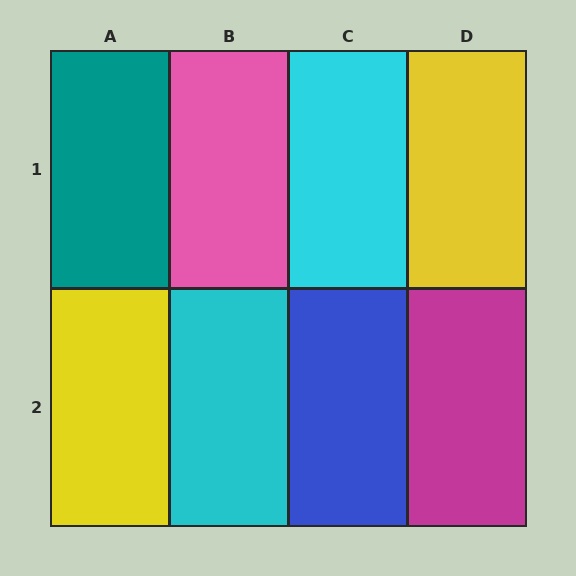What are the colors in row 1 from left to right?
Teal, pink, cyan, yellow.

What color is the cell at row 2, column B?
Cyan.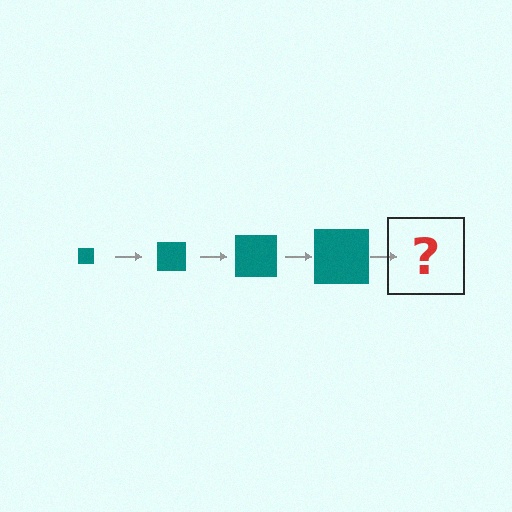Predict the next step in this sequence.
The next step is a teal square, larger than the previous one.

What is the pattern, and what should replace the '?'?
The pattern is that the square gets progressively larger each step. The '?' should be a teal square, larger than the previous one.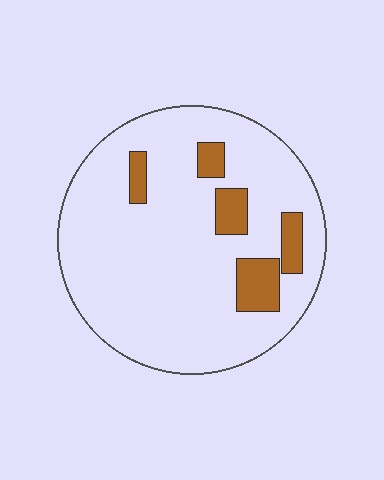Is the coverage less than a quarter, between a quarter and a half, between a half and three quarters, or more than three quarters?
Less than a quarter.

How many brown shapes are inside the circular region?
5.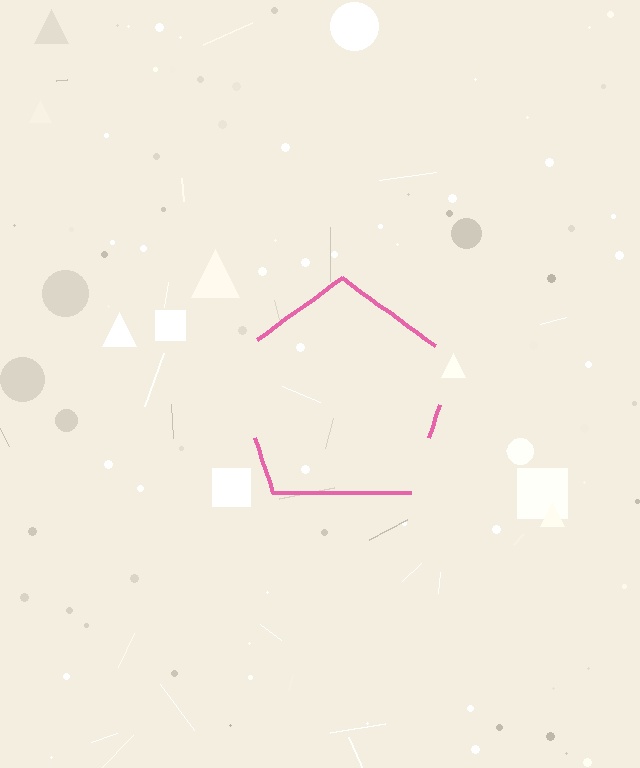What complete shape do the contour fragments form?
The contour fragments form a pentagon.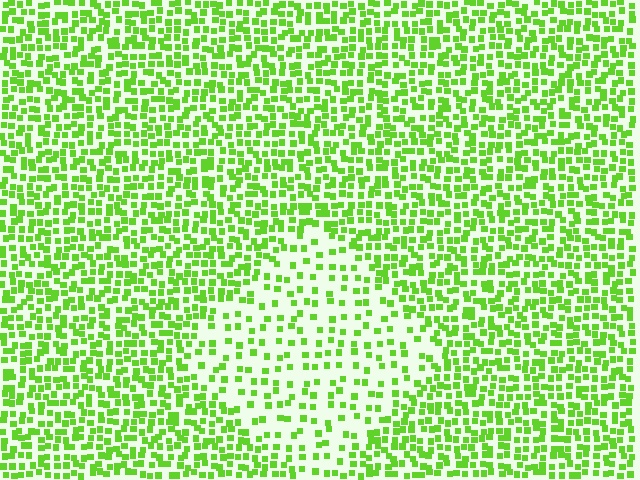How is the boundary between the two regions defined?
The boundary is defined by a change in element density (approximately 2.2x ratio). All elements are the same color, size, and shape.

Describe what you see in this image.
The image contains small lime elements arranged at two different densities. A diamond-shaped region is visible where the elements are less densely packed than the surrounding area.